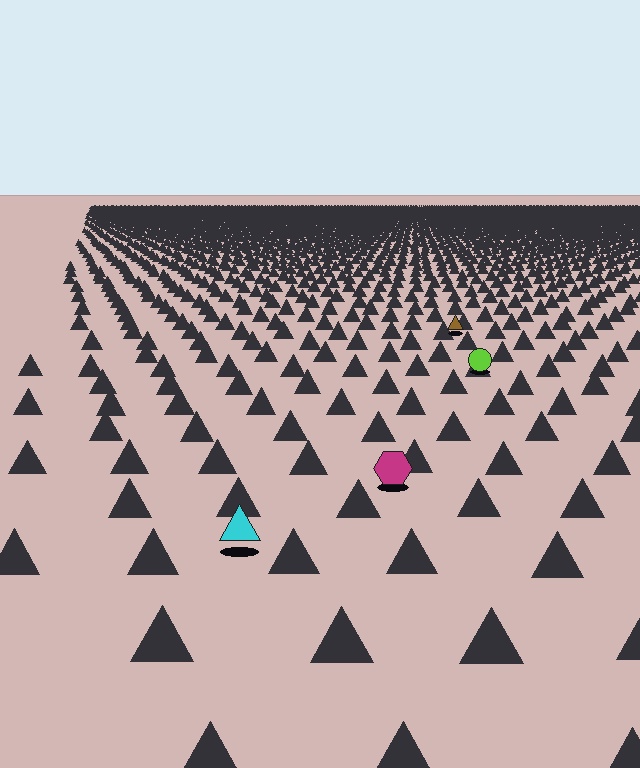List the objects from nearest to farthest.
From nearest to farthest: the cyan triangle, the magenta hexagon, the lime circle, the brown triangle.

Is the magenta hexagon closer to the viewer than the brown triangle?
Yes. The magenta hexagon is closer — you can tell from the texture gradient: the ground texture is coarser near it.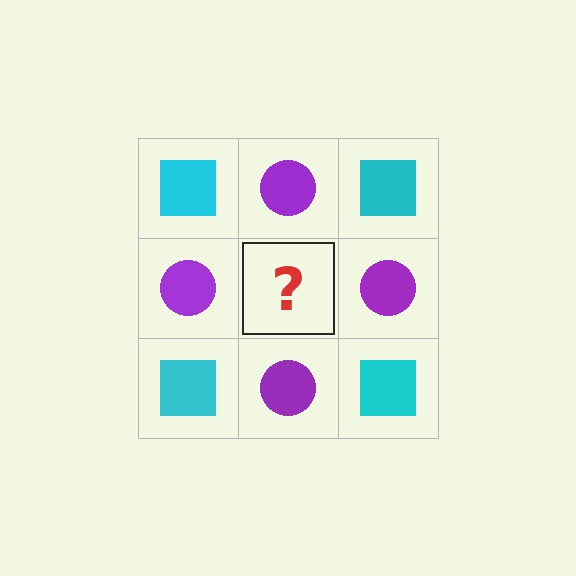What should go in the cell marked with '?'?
The missing cell should contain a cyan square.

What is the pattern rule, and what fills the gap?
The rule is that it alternates cyan square and purple circle in a checkerboard pattern. The gap should be filled with a cyan square.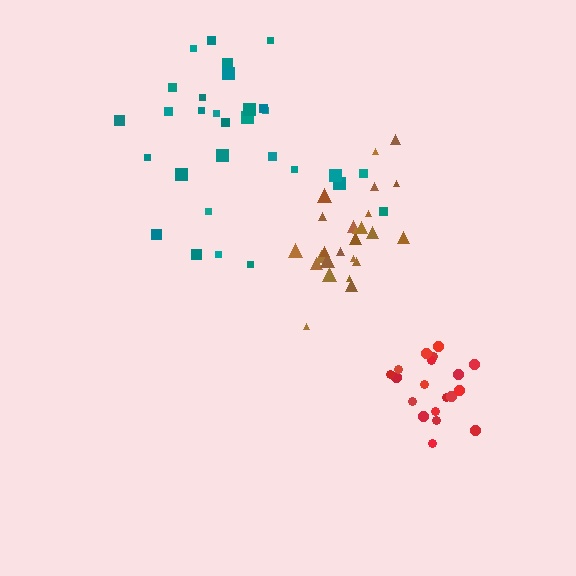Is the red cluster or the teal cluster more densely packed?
Red.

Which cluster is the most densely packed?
Red.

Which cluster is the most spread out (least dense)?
Teal.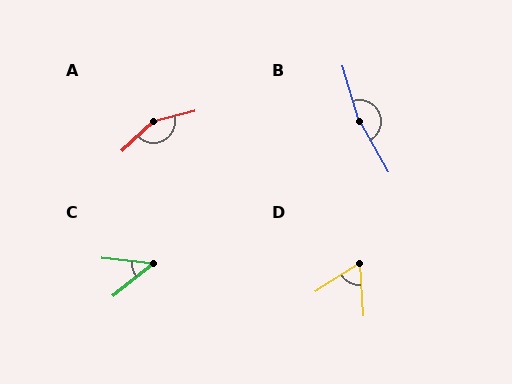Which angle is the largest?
B, at approximately 167 degrees.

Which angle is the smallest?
C, at approximately 44 degrees.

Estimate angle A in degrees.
Approximately 150 degrees.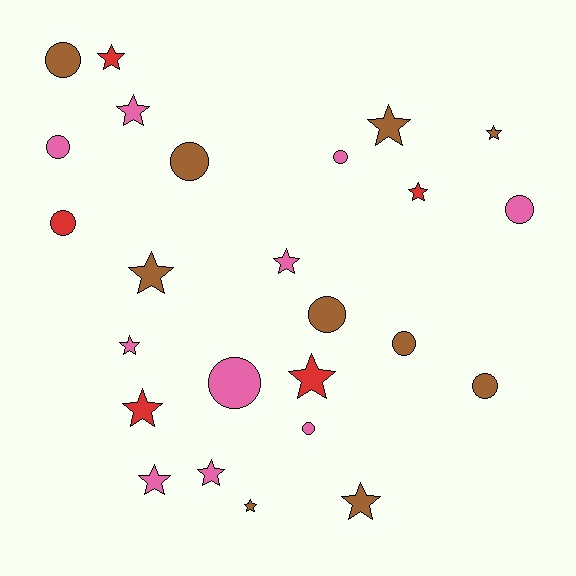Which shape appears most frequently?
Star, with 14 objects.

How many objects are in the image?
There are 25 objects.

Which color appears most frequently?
Pink, with 10 objects.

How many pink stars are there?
There are 5 pink stars.